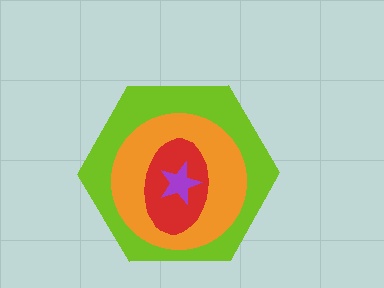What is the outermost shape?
The lime hexagon.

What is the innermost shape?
The purple star.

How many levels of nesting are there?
4.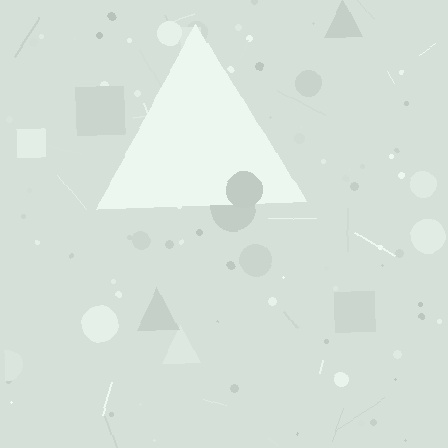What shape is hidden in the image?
A triangle is hidden in the image.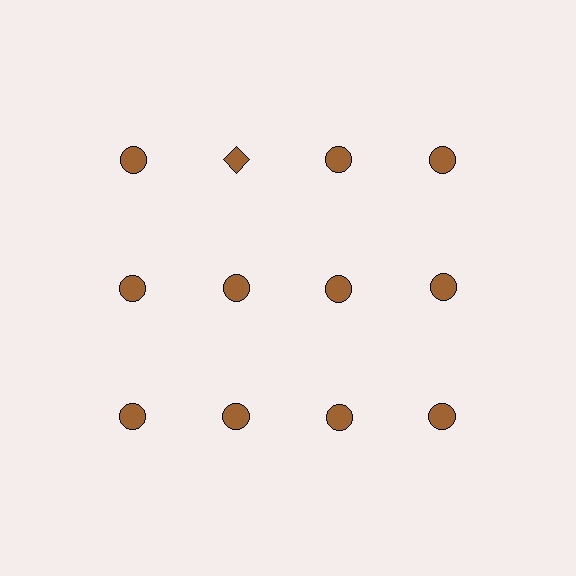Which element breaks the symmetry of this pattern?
The brown diamond in the top row, second from left column breaks the symmetry. All other shapes are brown circles.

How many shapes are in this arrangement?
There are 12 shapes arranged in a grid pattern.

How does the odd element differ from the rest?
It has a different shape: diamond instead of circle.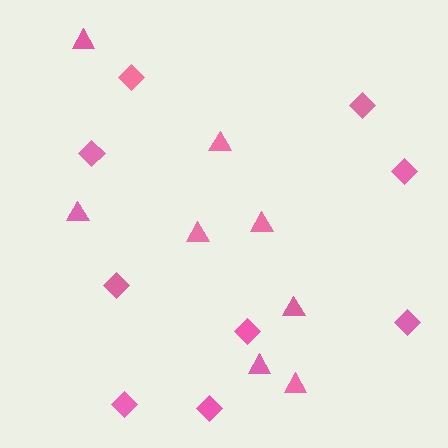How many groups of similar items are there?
There are 2 groups: one group of triangles (8) and one group of diamonds (9).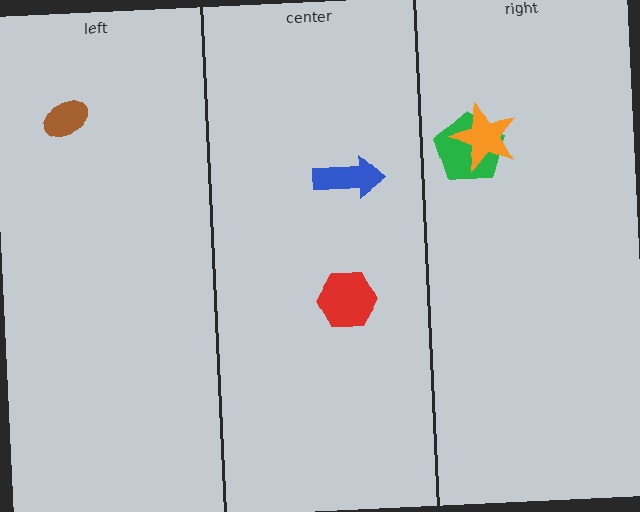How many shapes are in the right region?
2.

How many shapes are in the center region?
2.